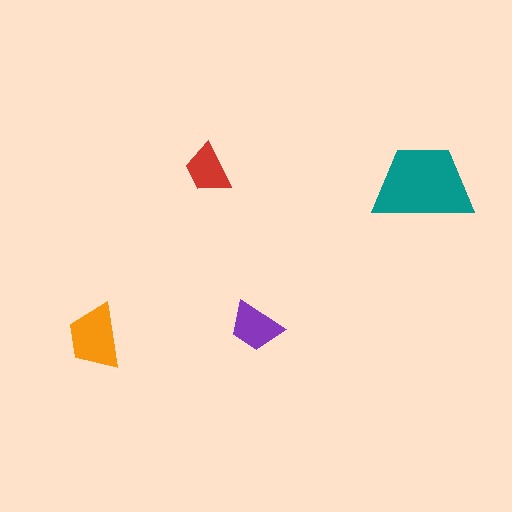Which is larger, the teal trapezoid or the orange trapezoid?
The teal one.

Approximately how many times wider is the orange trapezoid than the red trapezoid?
About 1.5 times wider.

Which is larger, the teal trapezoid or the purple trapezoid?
The teal one.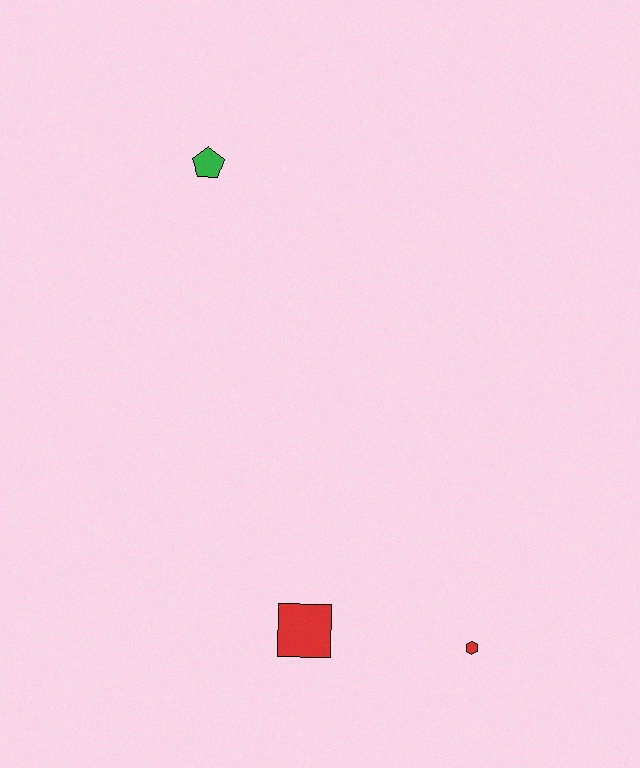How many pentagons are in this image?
There is 1 pentagon.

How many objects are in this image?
There are 3 objects.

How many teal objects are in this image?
There are no teal objects.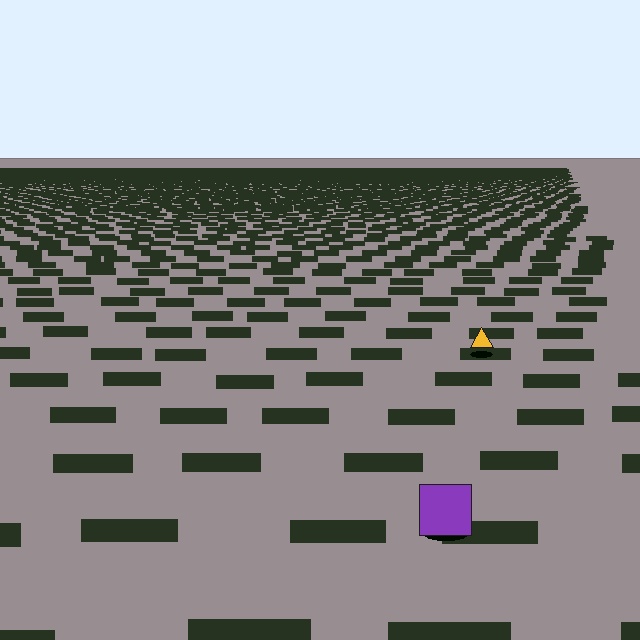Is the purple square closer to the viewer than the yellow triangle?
Yes. The purple square is closer — you can tell from the texture gradient: the ground texture is coarser near it.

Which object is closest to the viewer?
The purple square is closest. The texture marks near it are larger and more spread out.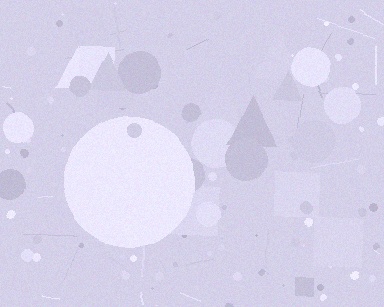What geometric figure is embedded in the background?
A circle is embedded in the background.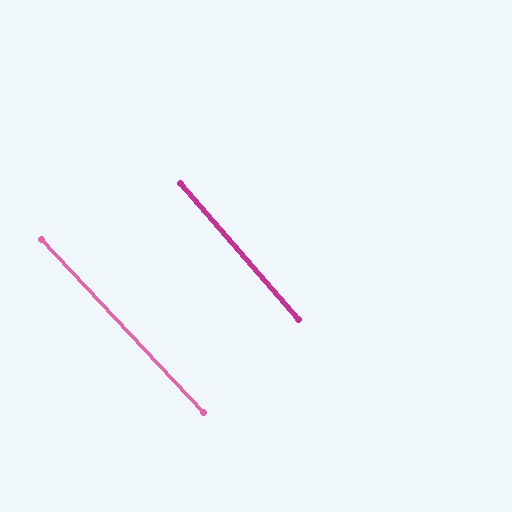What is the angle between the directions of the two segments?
Approximately 2 degrees.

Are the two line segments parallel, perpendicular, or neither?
Parallel — their directions differ by only 2.0°.